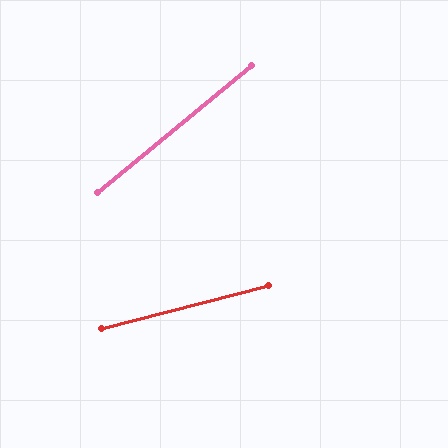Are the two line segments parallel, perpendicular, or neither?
Neither parallel nor perpendicular — they differ by about 25°.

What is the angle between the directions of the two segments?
Approximately 25 degrees.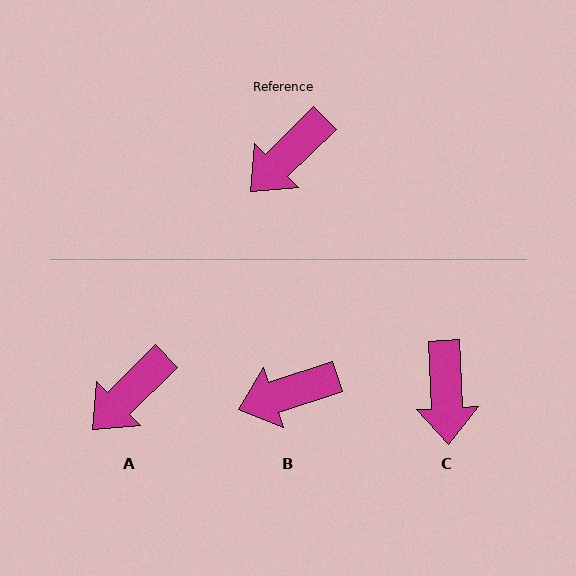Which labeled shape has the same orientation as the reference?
A.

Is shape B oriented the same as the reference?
No, it is off by about 26 degrees.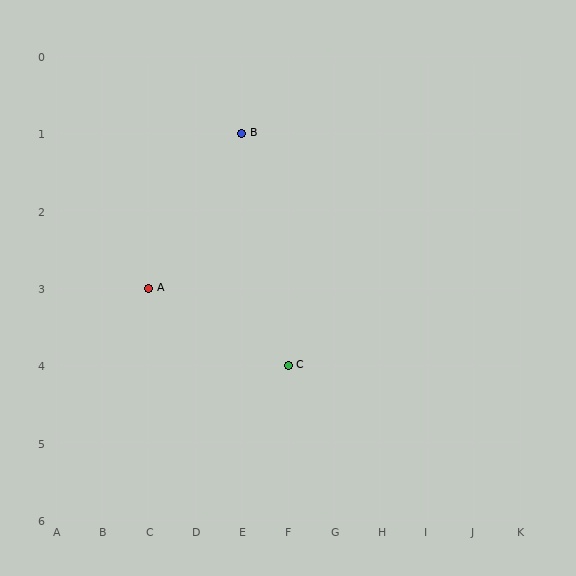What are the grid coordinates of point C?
Point C is at grid coordinates (F, 4).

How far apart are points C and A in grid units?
Points C and A are 3 columns and 1 row apart (about 3.2 grid units diagonally).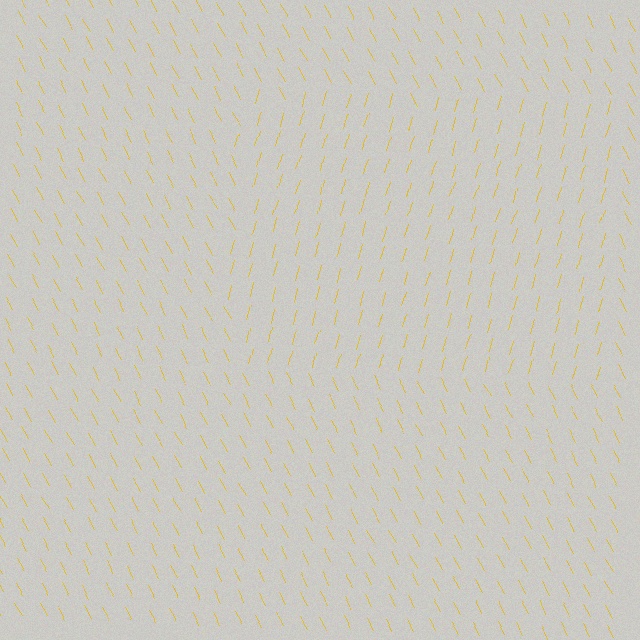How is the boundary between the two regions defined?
The boundary is defined purely by a change in line orientation (approximately 45 degrees difference). All lines are the same color and thickness.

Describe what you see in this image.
The image is filled with small yellow line segments. A rectangle region in the image has lines oriented differently from the surrounding lines, creating a visible texture boundary.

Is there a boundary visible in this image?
Yes, there is a texture boundary formed by a change in line orientation.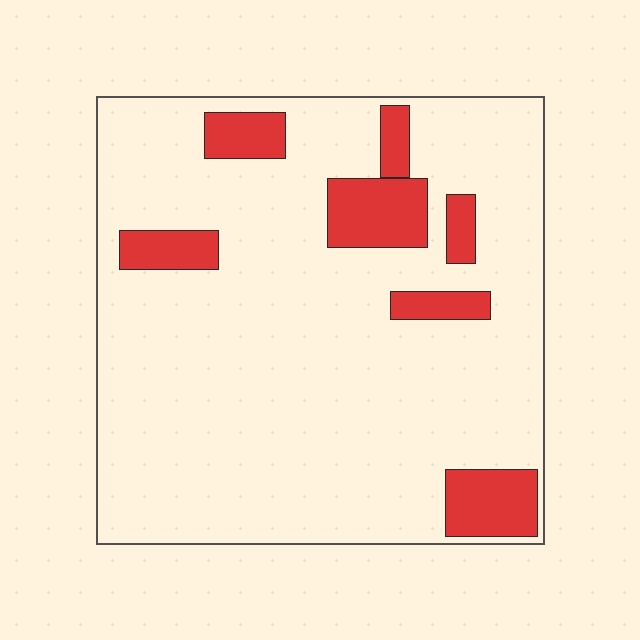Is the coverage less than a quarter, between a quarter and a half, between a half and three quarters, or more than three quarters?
Less than a quarter.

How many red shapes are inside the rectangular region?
7.